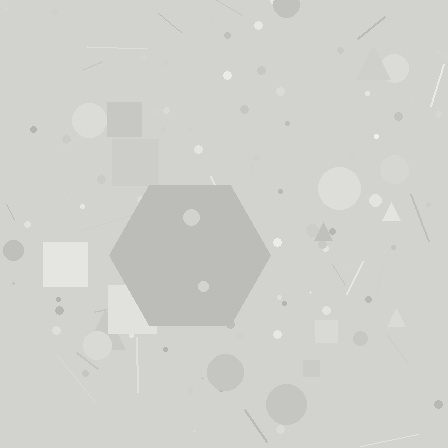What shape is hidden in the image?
A hexagon is hidden in the image.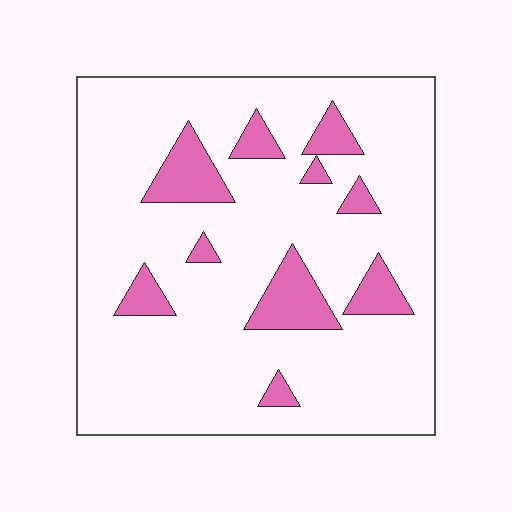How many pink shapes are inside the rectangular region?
10.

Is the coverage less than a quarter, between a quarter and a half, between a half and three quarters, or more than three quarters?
Less than a quarter.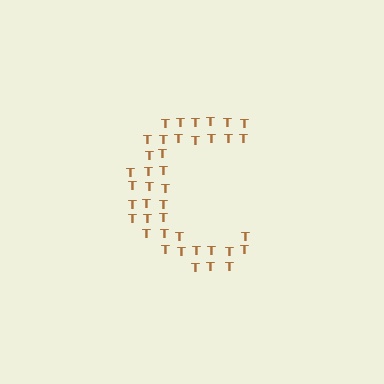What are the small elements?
The small elements are letter T's.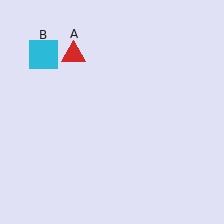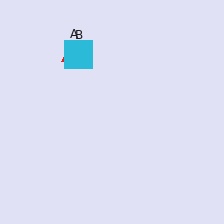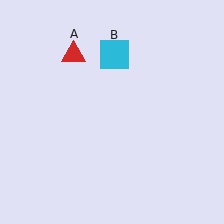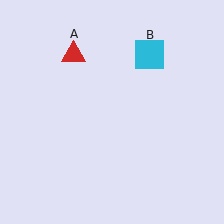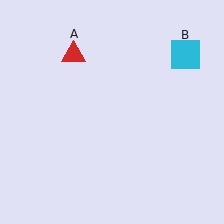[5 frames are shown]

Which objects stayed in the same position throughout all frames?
Red triangle (object A) remained stationary.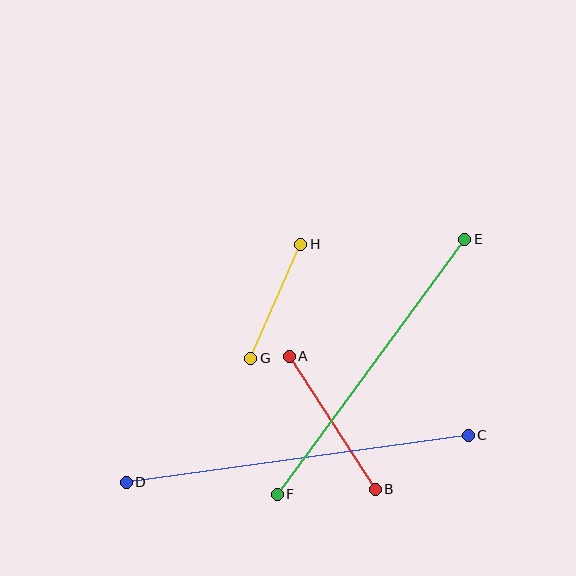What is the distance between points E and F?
The distance is approximately 316 pixels.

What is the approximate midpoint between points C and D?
The midpoint is at approximately (297, 459) pixels.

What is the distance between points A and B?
The distance is approximately 158 pixels.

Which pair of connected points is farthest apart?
Points C and D are farthest apart.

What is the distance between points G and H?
The distance is approximately 125 pixels.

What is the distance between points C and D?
The distance is approximately 345 pixels.